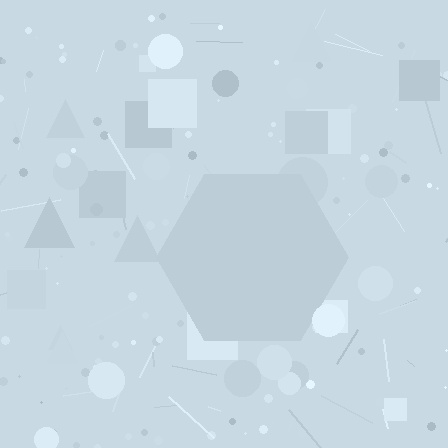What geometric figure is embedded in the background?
A hexagon is embedded in the background.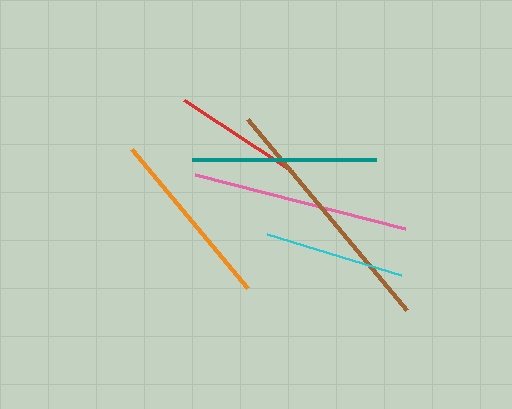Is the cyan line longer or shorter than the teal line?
The teal line is longer than the cyan line.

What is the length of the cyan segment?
The cyan segment is approximately 140 pixels long.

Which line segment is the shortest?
The red line is the shortest at approximately 129 pixels.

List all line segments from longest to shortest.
From longest to shortest: brown, pink, teal, orange, cyan, red.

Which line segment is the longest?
The brown line is the longest at approximately 248 pixels.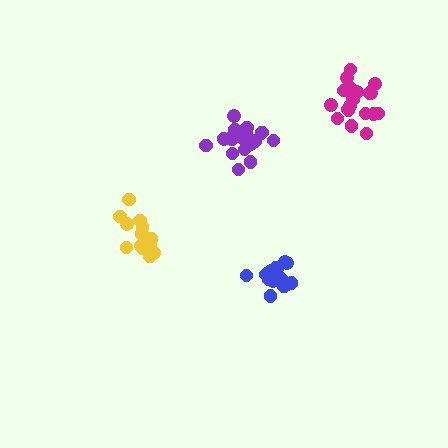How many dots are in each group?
Group 1: 21 dots, Group 2: 16 dots, Group 3: 16 dots, Group 4: 20 dots (73 total).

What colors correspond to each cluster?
The clusters are colored: purple, yellow, blue, magenta.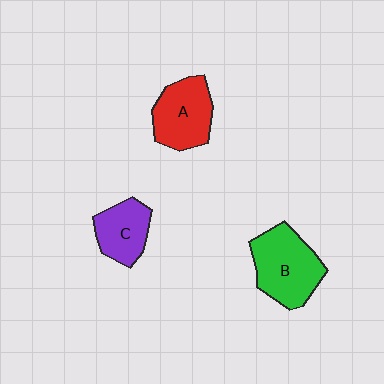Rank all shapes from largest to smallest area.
From largest to smallest: B (green), A (red), C (purple).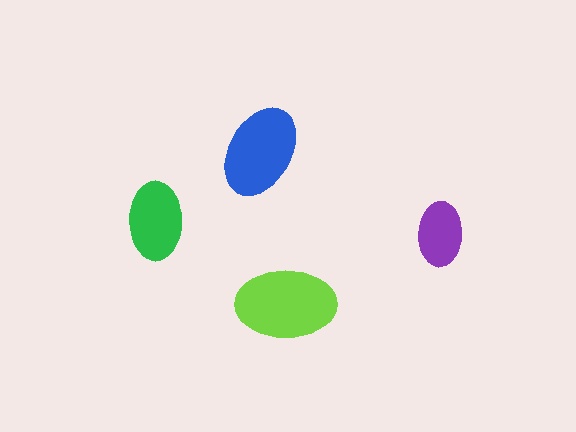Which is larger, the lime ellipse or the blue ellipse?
The lime one.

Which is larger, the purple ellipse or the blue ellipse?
The blue one.